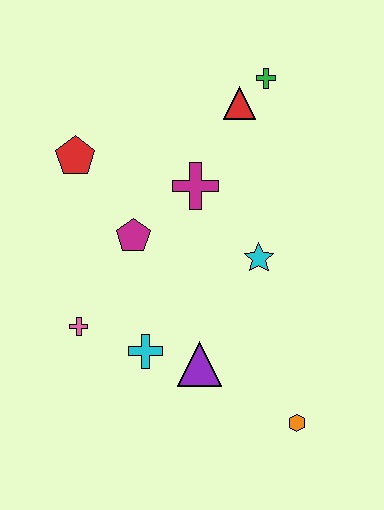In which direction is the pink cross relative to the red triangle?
The pink cross is below the red triangle.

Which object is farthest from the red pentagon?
The orange hexagon is farthest from the red pentagon.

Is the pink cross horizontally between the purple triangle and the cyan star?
No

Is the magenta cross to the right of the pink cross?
Yes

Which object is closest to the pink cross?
The cyan cross is closest to the pink cross.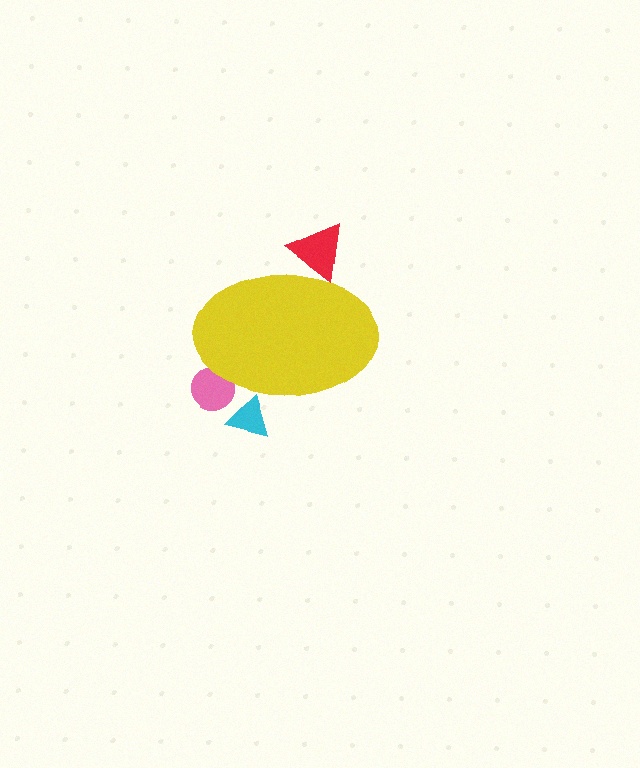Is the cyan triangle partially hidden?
Yes, the cyan triangle is partially hidden behind the yellow ellipse.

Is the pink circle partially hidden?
Yes, the pink circle is partially hidden behind the yellow ellipse.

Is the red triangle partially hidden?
Yes, the red triangle is partially hidden behind the yellow ellipse.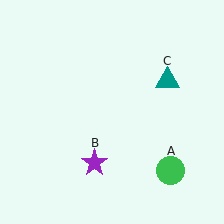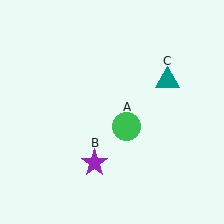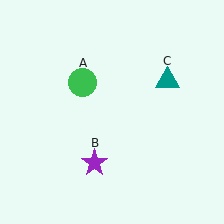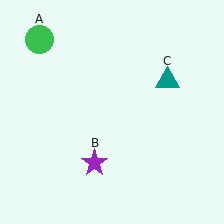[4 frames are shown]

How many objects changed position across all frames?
1 object changed position: green circle (object A).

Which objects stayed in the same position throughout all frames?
Purple star (object B) and teal triangle (object C) remained stationary.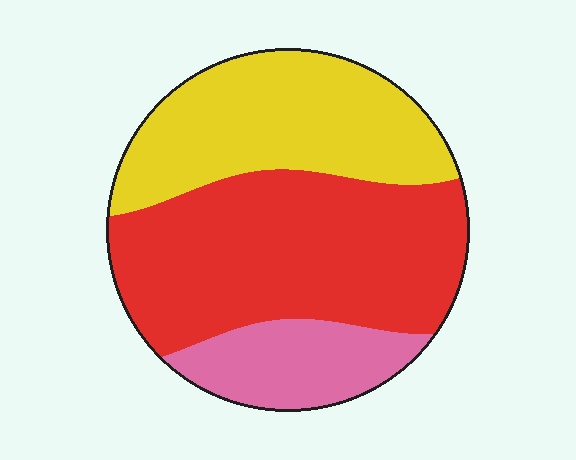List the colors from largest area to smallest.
From largest to smallest: red, yellow, pink.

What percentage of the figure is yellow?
Yellow covers about 35% of the figure.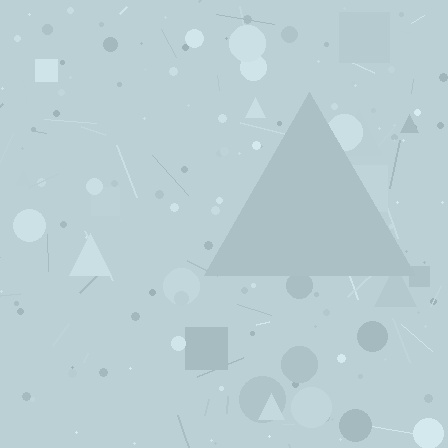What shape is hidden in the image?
A triangle is hidden in the image.